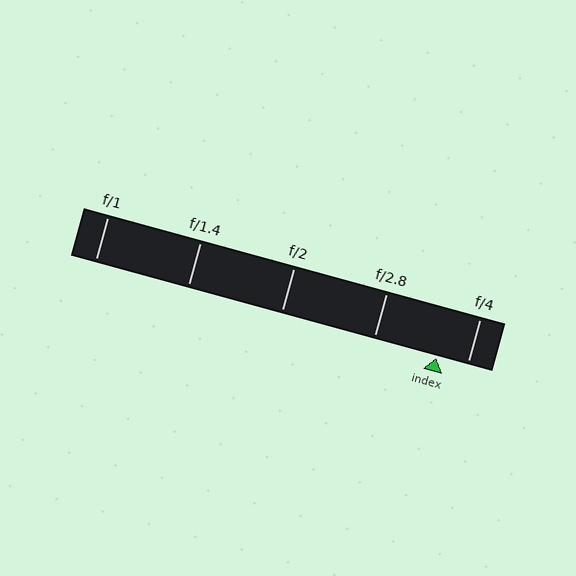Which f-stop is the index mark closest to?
The index mark is closest to f/4.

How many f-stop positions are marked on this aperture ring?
There are 5 f-stop positions marked.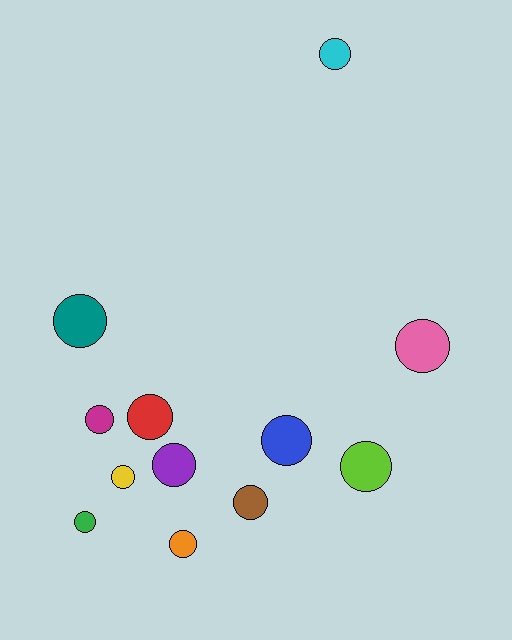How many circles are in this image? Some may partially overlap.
There are 12 circles.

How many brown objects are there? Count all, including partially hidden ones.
There is 1 brown object.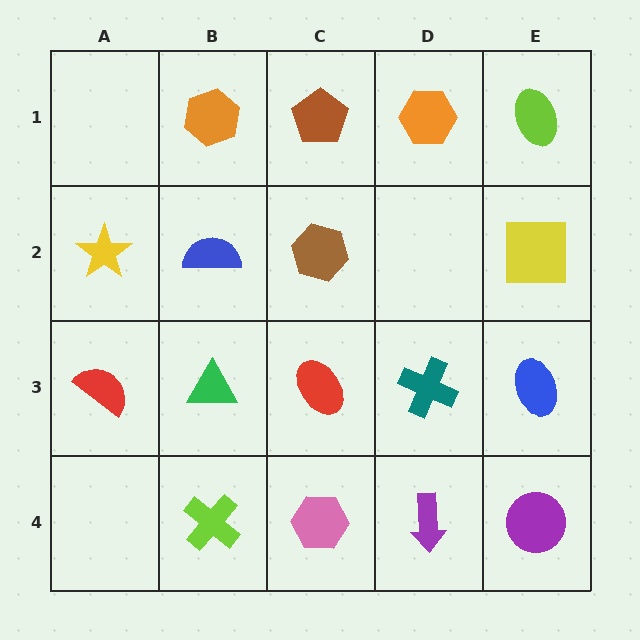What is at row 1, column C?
A brown pentagon.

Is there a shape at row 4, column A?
No, that cell is empty.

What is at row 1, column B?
An orange hexagon.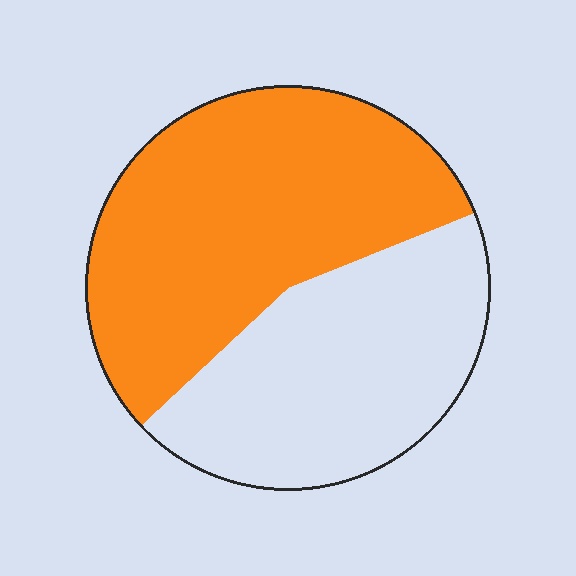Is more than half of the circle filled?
Yes.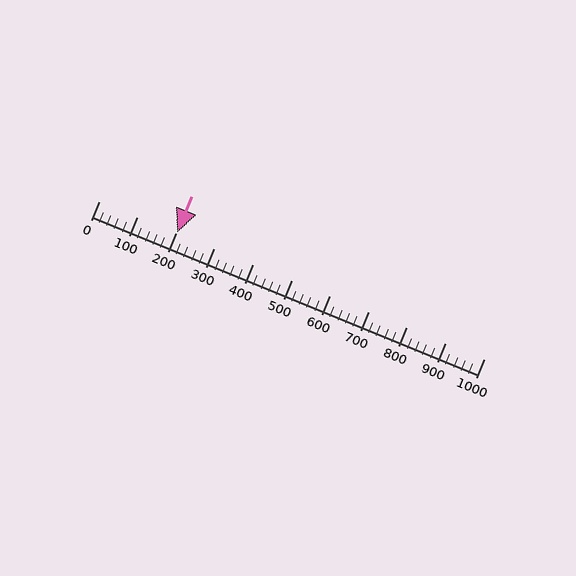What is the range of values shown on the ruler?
The ruler shows values from 0 to 1000.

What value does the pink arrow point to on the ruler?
The pink arrow points to approximately 202.